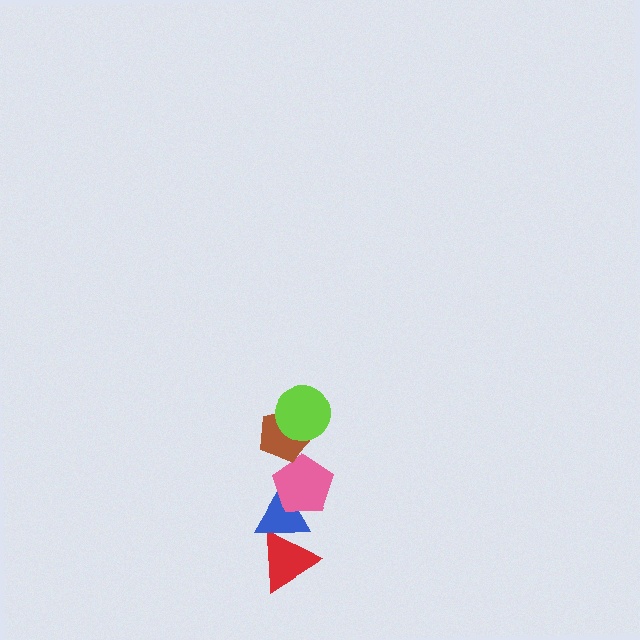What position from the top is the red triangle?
The red triangle is 5th from the top.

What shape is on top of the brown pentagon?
The lime circle is on top of the brown pentagon.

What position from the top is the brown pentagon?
The brown pentagon is 2nd from the top.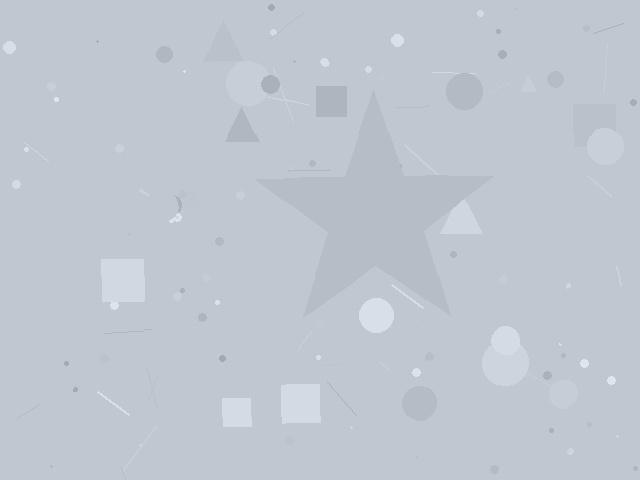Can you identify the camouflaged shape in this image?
The camouflaged shape is a star.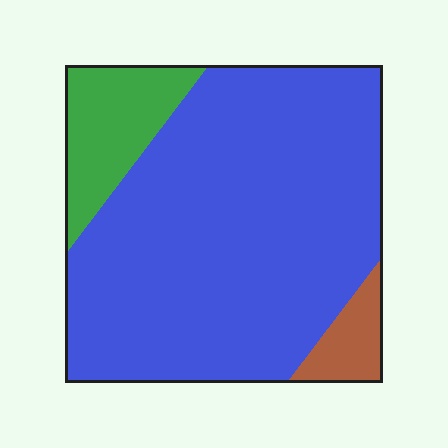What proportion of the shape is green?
Green covers about 15% of the shape.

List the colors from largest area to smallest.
From largest to smallest: blue, green, brown.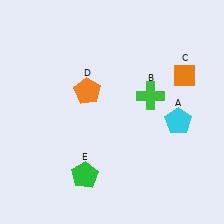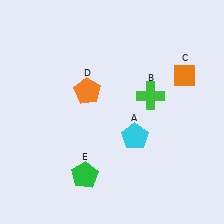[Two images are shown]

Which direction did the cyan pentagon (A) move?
The cyan pentagon (A) moved left.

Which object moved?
The cyan pentagon (A) moved left.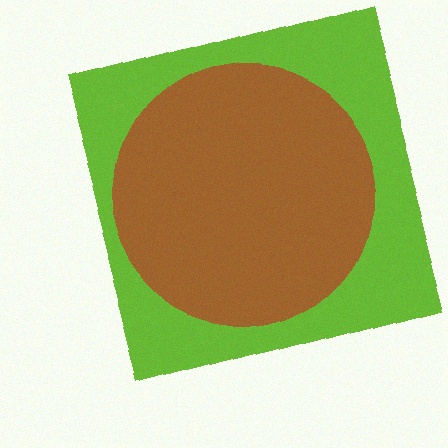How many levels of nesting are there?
2.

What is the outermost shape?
The lime square.